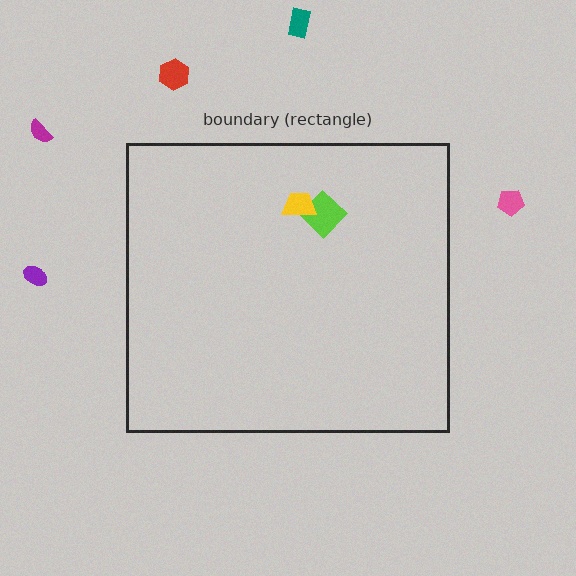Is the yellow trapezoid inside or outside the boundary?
Inside.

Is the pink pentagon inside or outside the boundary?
Outside.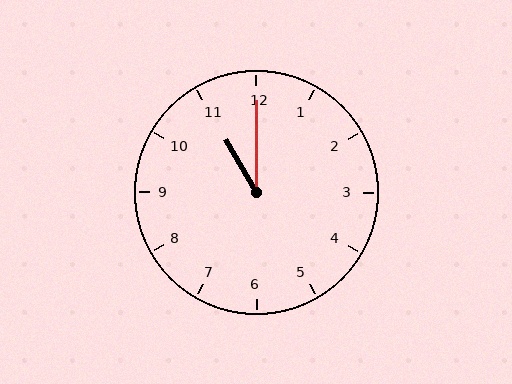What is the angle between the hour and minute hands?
Approximately 30 degrees.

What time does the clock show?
11:00.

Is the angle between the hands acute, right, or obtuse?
It is acute.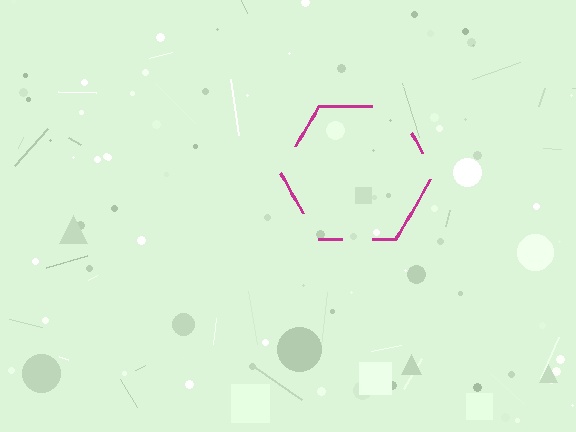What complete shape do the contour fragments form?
The contour fragments form a hexagon.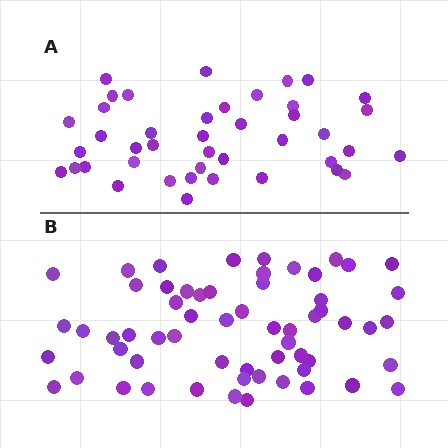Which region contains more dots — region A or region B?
Region B (the bottom region) has more dots.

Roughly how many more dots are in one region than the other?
Region B has approximately 20 more dots than region A.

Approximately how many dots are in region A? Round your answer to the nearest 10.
About 40 dots. (The exact count is 42, which rounds to 40.)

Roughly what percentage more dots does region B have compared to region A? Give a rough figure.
About 45% more.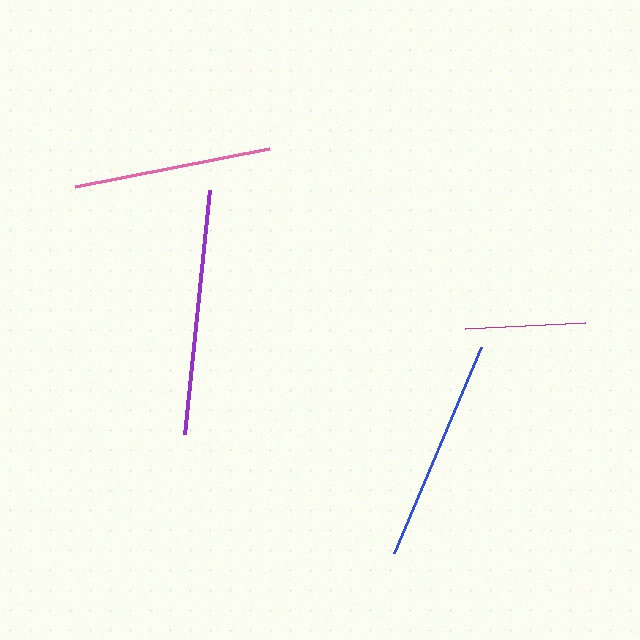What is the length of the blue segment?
The blue segment is approximately 224 pixels long.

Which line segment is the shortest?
The magenta line is the shortest at approximately 119 pixels.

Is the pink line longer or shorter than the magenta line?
The pink line is longer than the magenta line.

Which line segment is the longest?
The purple line is the longest at approximately 246 pixels.